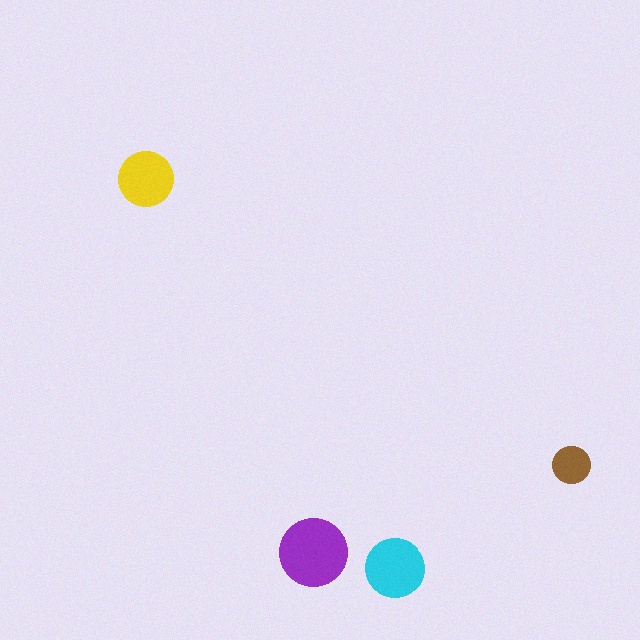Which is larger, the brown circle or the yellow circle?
The yellow one.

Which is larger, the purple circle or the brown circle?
The purple one.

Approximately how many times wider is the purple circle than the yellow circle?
About 1.5 times wider.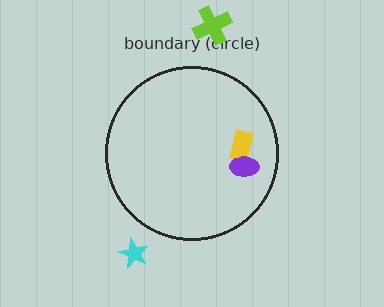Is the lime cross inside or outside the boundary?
Outside.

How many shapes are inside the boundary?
2 inside, 2 outside.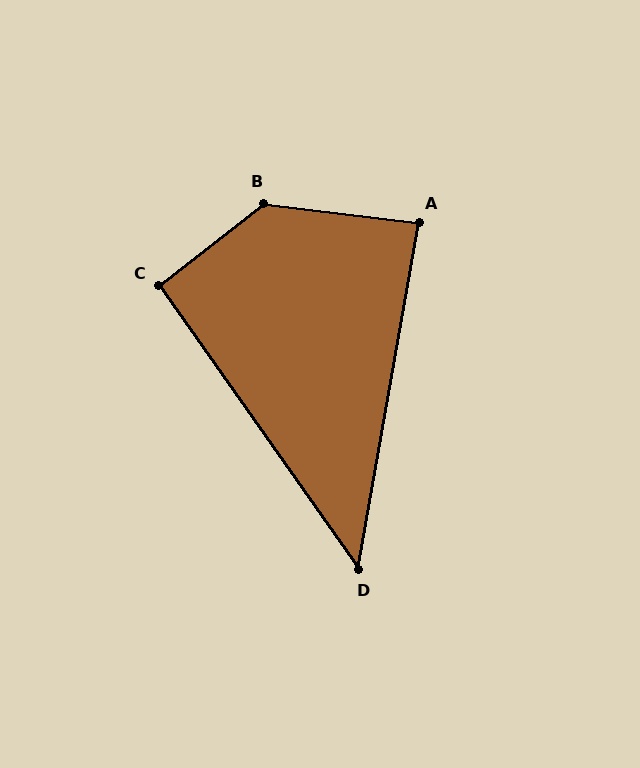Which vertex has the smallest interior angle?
D, at approximately 45 degrees.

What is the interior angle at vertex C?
Approximately 93 degrees (approximately right).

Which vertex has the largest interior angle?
B, at approximately 135 degrees.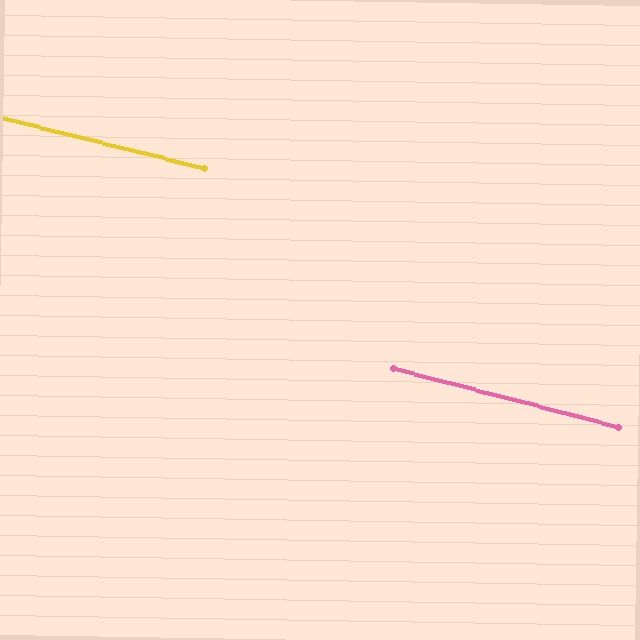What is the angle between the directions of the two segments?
Approximately 1 degree.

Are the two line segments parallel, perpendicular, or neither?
Parallel — their directions differ by only 0.7°.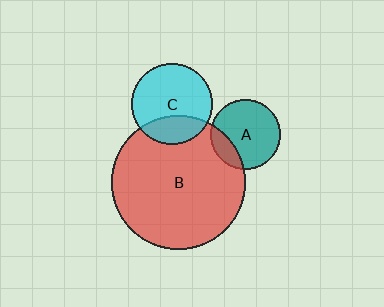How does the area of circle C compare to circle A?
Approximately 1.3 times.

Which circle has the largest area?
Circle B (red).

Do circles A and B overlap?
Yes.